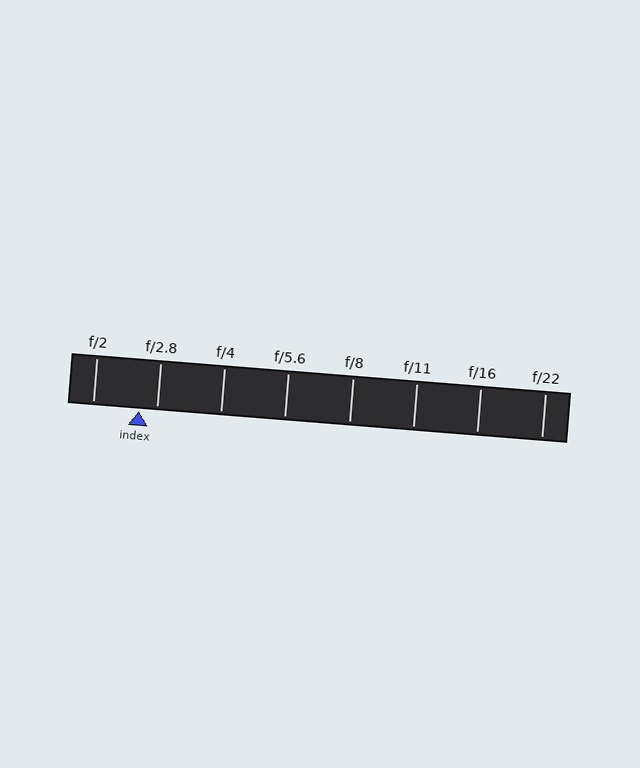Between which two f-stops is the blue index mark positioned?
The index mark is between f/2 and f/2.8.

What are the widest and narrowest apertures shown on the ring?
The widest aperture shown is f/2 and the narrowest is f/22.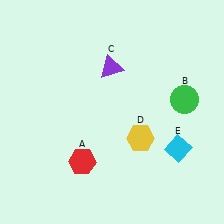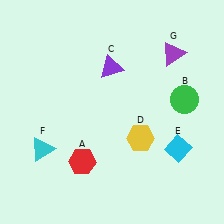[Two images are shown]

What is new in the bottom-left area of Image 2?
A cyan triangle (F) was added in the bottom-left area of Image 2.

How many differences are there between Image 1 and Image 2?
There are 2 differences between the two images.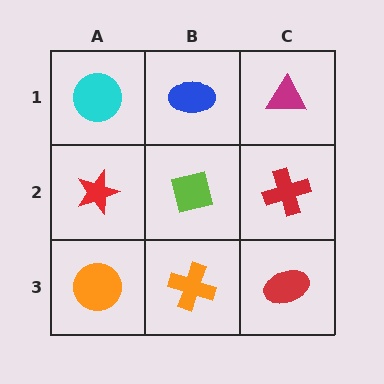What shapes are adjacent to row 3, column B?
A lime square (row 2, column B), an orange circle (row 3, column A), a red ellipse (row 3, column C).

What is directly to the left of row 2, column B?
A red star.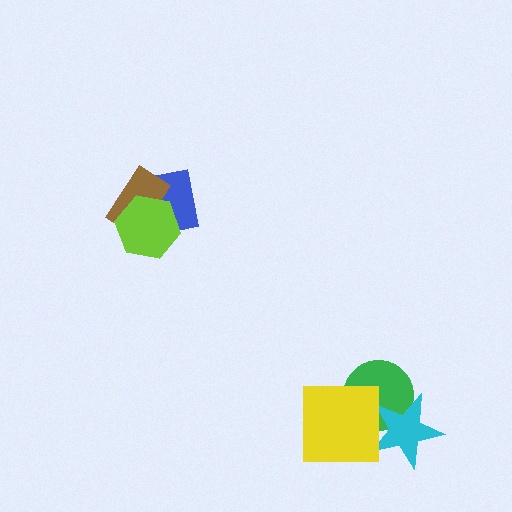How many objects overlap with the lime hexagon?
2 objects overlap with the lime hexagon.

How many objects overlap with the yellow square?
2 objects overlap with the yellow square.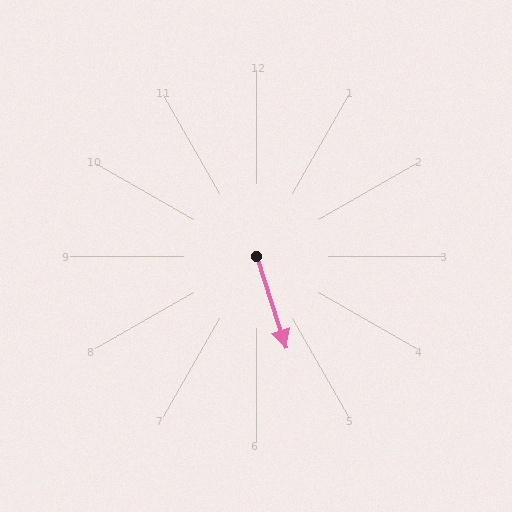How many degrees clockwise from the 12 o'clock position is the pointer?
Approximately 162 degrees.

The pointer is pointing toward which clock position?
Roughly 5 o'clock.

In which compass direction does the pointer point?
South.